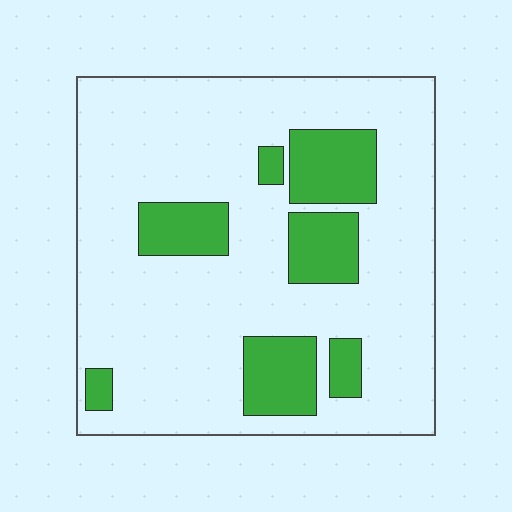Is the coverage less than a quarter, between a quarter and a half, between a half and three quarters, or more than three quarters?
Less than a quarter.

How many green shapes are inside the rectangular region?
7.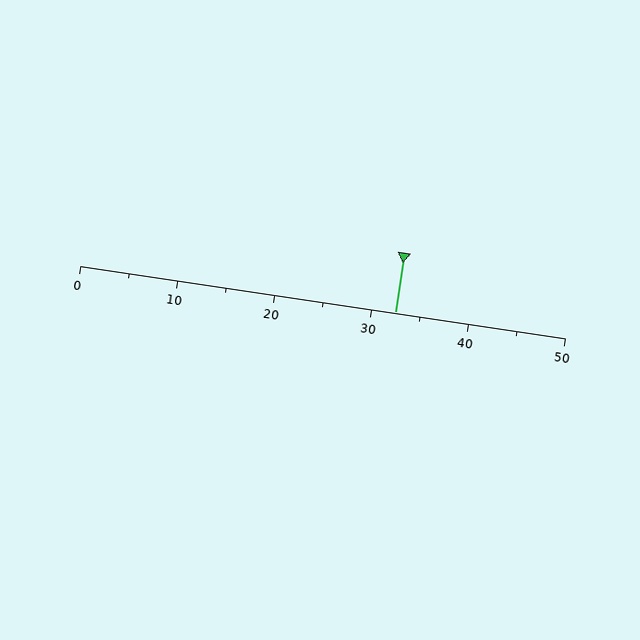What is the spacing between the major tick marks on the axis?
The major ticks are spaced 10 apart.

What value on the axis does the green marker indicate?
The marker indicates approximately 32.5.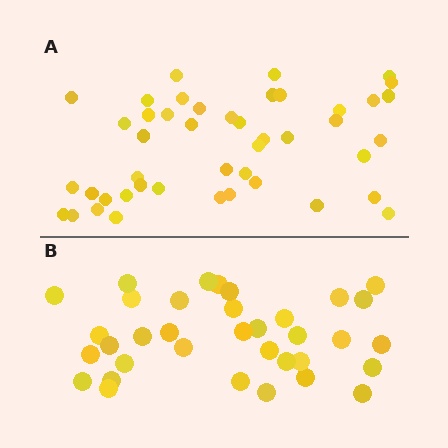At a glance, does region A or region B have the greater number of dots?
Region A (the top region) has more dots.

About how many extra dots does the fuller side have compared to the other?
Region A has roughly 10 or so more dots than region B.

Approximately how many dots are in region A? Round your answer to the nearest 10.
About 40 dots. (The exact count is 45, which rounds to 40.)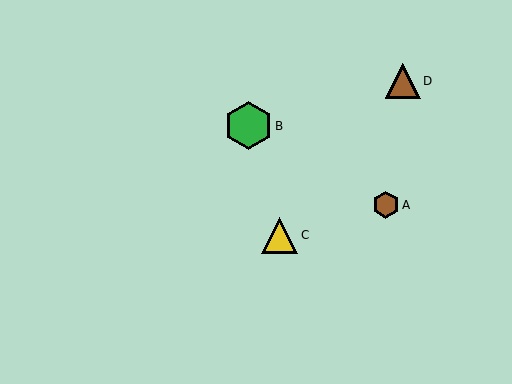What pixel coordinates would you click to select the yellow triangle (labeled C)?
Click at (280, 235) to select the yellow triangle C.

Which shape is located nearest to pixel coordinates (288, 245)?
The yellow triangle (labeled C) at (280, 235) is nearest to that location.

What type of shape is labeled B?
Shape B is a green hexagon.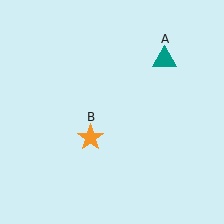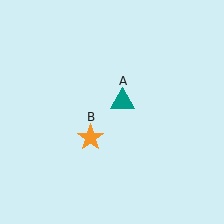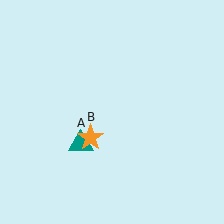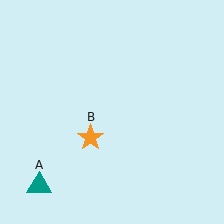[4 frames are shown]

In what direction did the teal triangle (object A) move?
The teal triangle (object A) moved down and to the left.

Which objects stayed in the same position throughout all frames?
Orange star (object B) remained stationary.